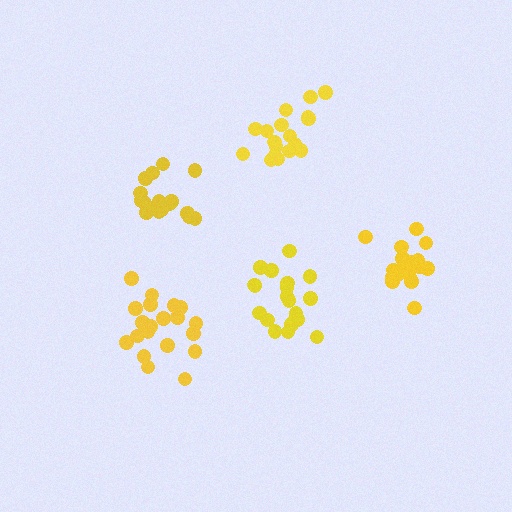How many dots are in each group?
Group 1: 18 dots, Group 2: 18 dots, Group 3: 18 dots, Group 4: 21 dots, Group 5: 21 dots (96 total).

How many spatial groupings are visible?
There are 5 spatial groupings.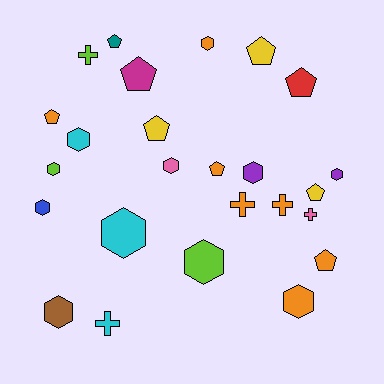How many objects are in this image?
There are 25 objects.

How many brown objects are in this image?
There is 1 brown object.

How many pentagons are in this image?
There are 9 pentagons.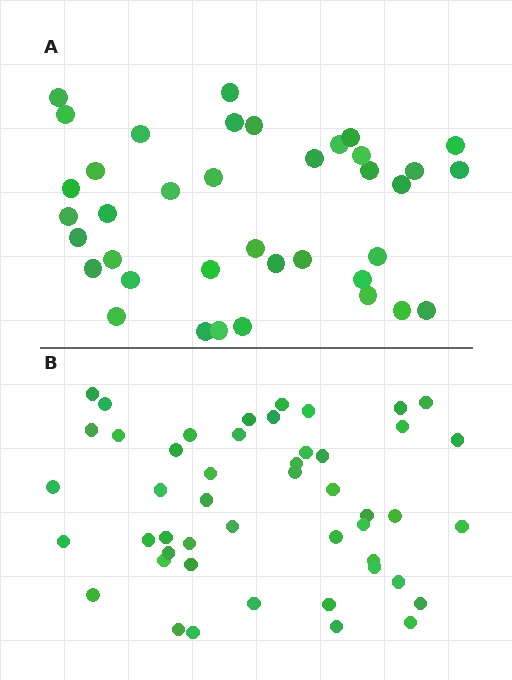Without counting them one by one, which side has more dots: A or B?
Region B (the bottom region) has more dots.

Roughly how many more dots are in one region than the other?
Region B has roughly 10 or so more dots than region A.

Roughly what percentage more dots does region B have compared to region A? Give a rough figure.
About 25% more.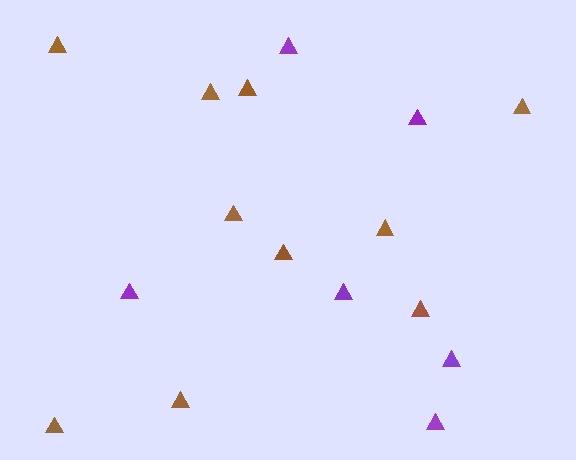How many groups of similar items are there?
There are 2 groups: one group of purple triangles (6) and one group of brown triangles (10).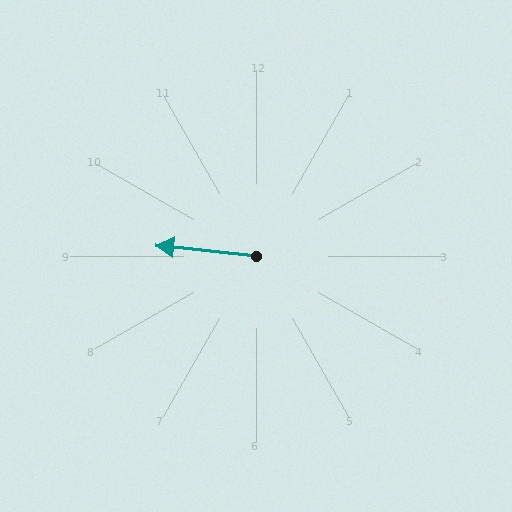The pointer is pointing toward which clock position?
Roughly 9 o'clock.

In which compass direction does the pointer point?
West.